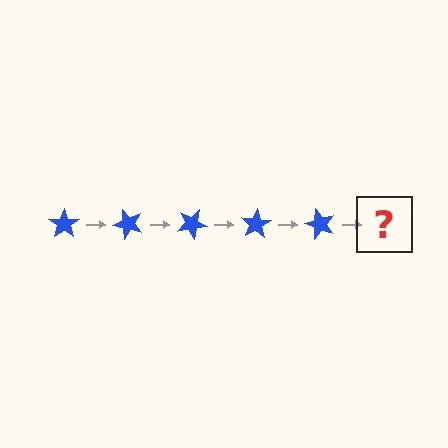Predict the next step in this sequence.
The next step is a blue star rotated 250 degrees.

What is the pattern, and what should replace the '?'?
The pattern is that the star rotates 50 degrees each step. The '?' should be a blue star rotated 250 degrees.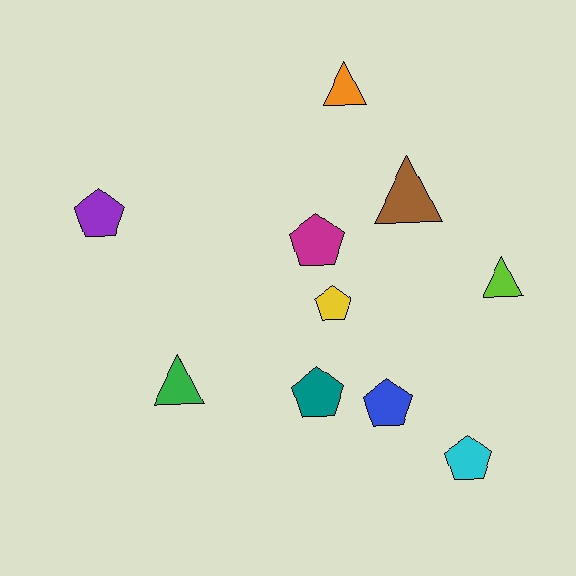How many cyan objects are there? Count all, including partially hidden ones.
There is 1 cyan object.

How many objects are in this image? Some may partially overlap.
There are 10 objects.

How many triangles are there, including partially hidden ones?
There are 4 triangles.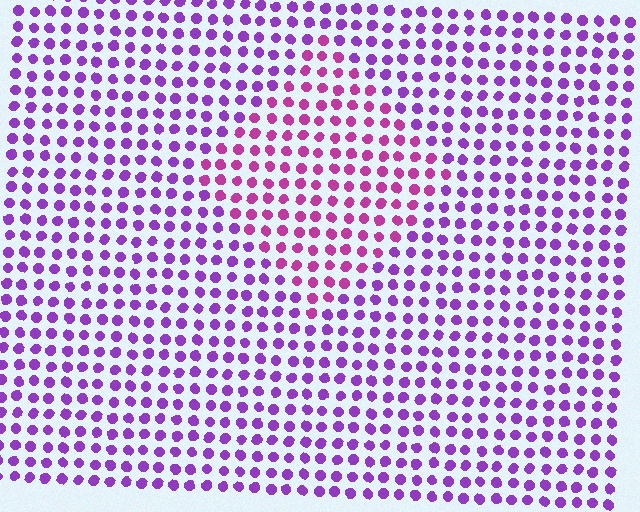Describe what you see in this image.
The image is filled with small purple elements in a uniform arrangement. A diamond-shaped region is visible where the elements are tinted to a slightly different hue, forming a subtle color boundary.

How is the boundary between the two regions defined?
The boundary is defined purely by a slight shift in hue (about 35 degrees). Spacing, size, and orientation are identical on both sides.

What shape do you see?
I see a diamond.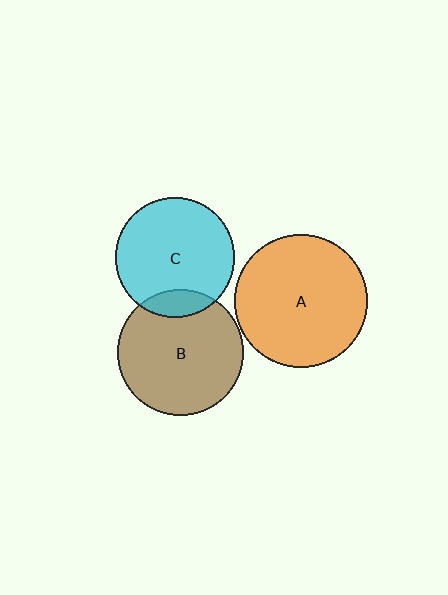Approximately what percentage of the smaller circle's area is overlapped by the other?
Approximately 15%.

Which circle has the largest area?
Circle A (orange).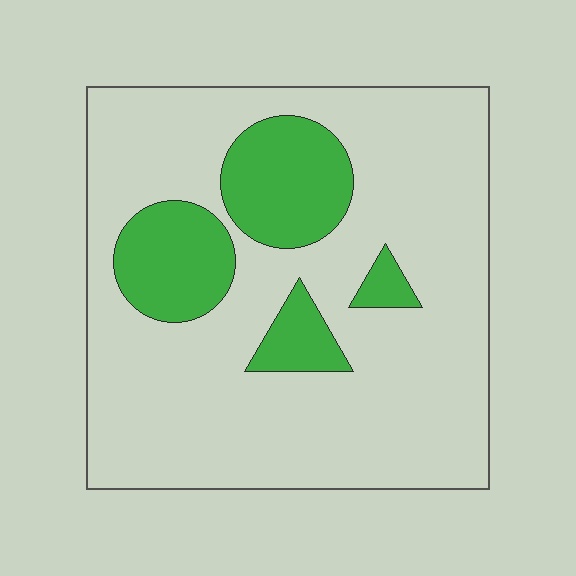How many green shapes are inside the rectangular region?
4.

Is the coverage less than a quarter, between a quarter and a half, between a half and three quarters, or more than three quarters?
Less than a quarter.